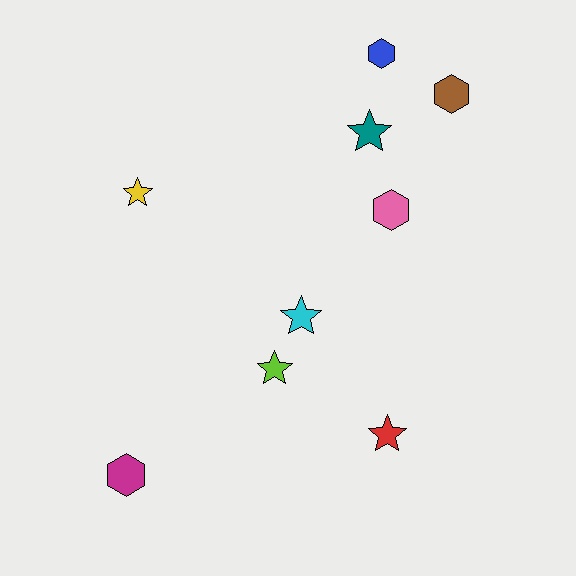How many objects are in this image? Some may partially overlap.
There are 9 objects.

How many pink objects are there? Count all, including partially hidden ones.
There is 1 pink object.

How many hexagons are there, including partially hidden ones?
There are 4 hexagons.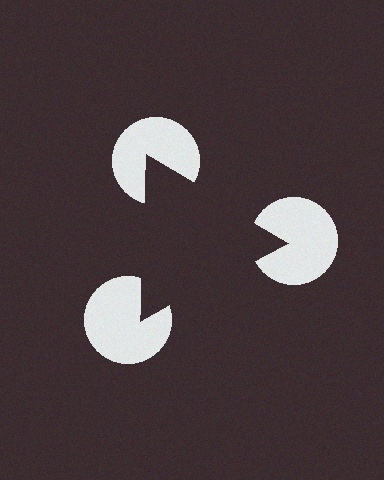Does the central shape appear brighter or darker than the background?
It typically appears slightly darker than the background, even though no actual brightness change is drawn.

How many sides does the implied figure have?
3 sides.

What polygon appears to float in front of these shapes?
An illusory triangle — its edges are inferred from the aligned wedge cuts in the pac-man discs, not physically drawn.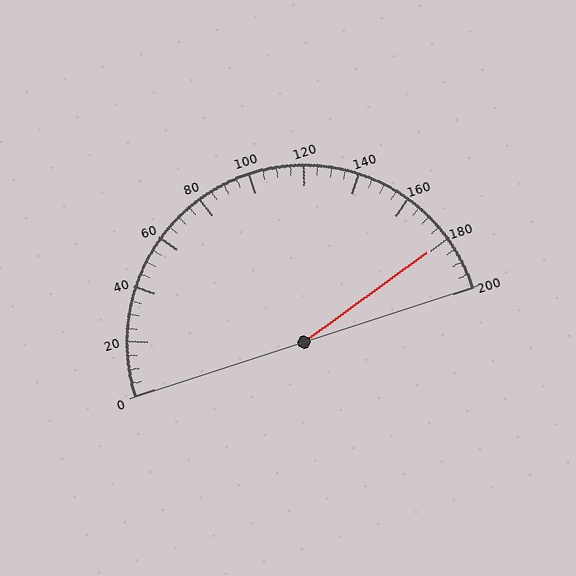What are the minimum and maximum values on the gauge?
The gauge ranges from 0 to 200.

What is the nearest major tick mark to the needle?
The nearest major tick mark is 180.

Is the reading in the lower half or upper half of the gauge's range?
The reading is in the upper half of the range (0 to 200).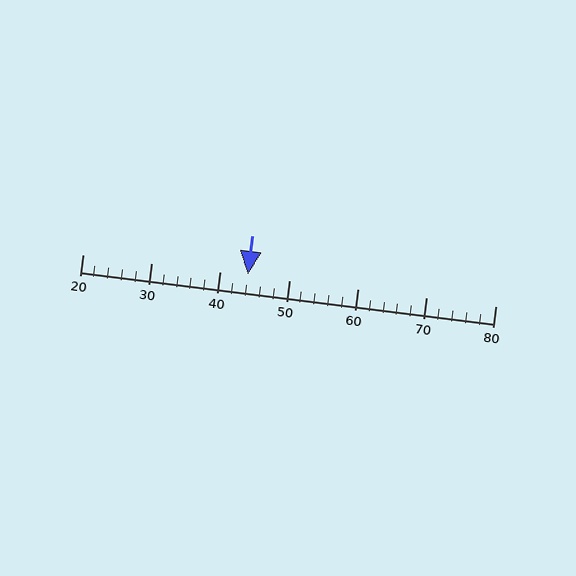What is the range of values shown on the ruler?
The ruler shows values from 20 to 80.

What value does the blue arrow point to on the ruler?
The blue arrow points to approximately 44.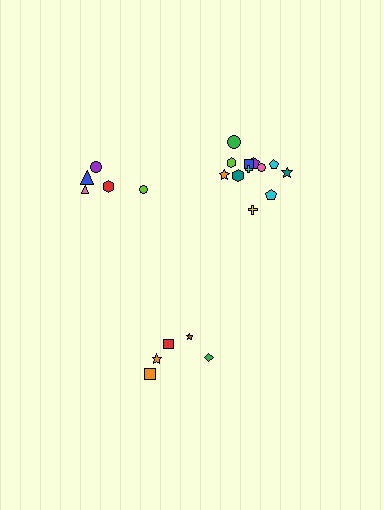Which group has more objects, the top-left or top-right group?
The top-right group.